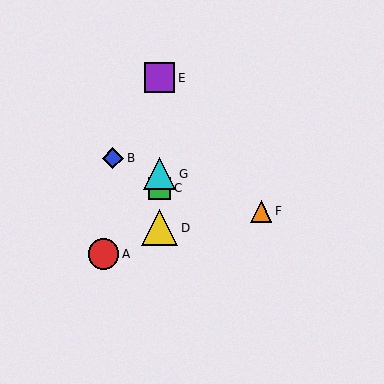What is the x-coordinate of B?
Object B is at x≈113.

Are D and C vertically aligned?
Yes, both are at x≈160.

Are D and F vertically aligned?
No, D is at x≈160 and F is at x≈261.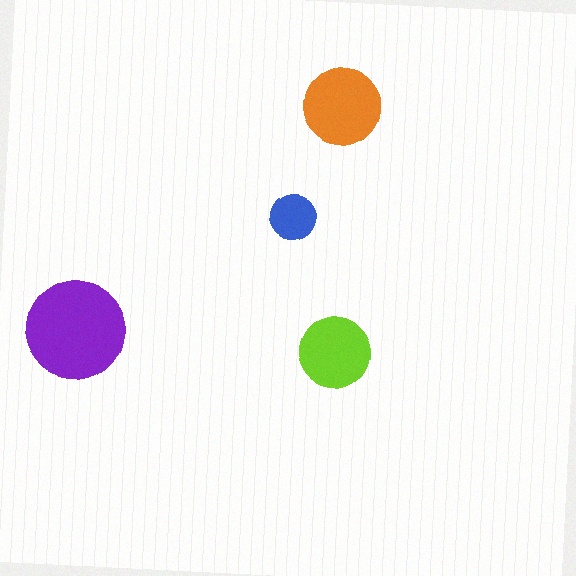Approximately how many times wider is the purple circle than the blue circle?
About 2 times wider.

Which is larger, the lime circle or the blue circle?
The lime one.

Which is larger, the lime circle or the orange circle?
The orange one.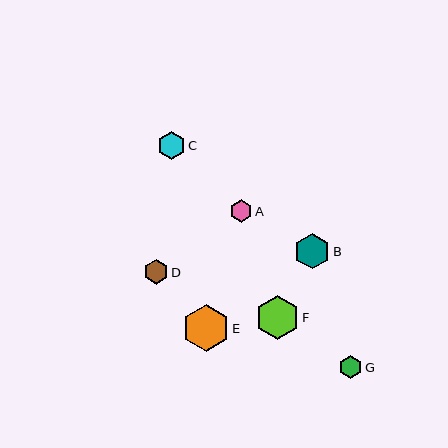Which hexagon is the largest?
Hexagon E is the largest with a size of approximately 47 pixels.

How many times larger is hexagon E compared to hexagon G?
Hexagon E is approximately 2.0 times the size of hexagon G.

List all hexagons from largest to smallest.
From largest to smallest: E, F, B, C, D, G, A.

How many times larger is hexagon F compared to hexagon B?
Hexagon F is approximately 1.2 times the size of hexagon B.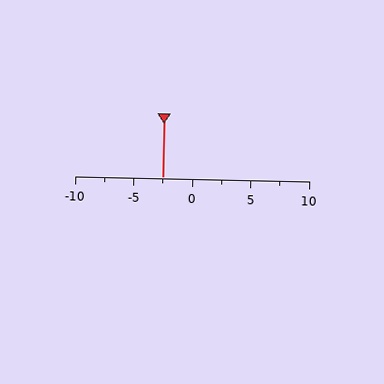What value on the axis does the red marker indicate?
The marker indicates approximately -2.5.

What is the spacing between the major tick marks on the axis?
The major ticks are spaced 5 apart.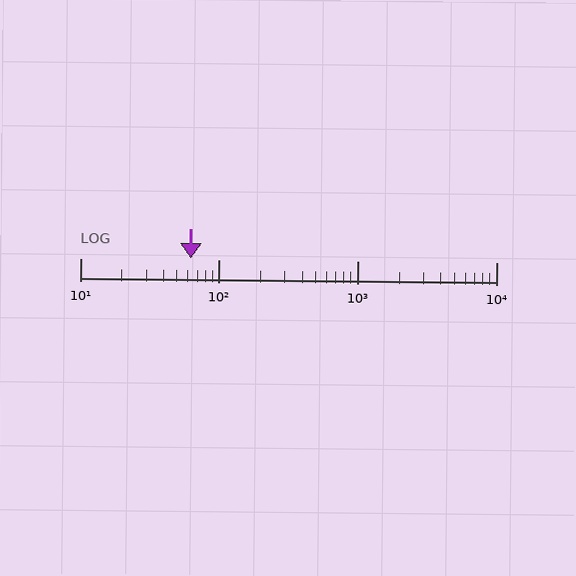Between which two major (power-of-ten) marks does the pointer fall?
The pointer is between 10 and 100.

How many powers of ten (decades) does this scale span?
The scale spans 3 decades, from 10 to 10000.